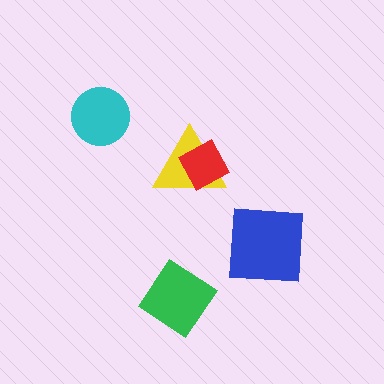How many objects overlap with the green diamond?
0 objects overlap with the green diamond.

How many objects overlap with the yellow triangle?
1 object overlaps with the yellow triangle.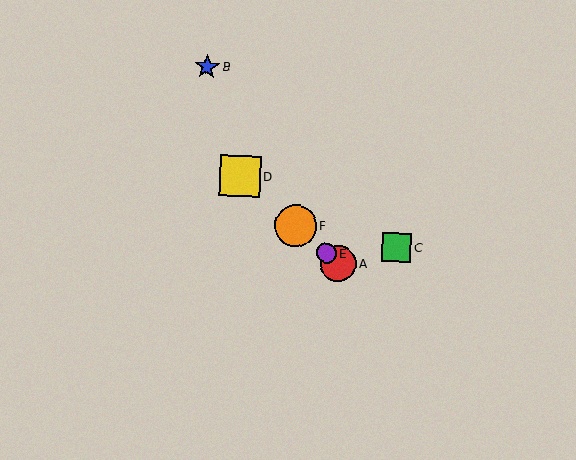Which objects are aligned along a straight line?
Objects A, D, E, F are aligned along a straight line.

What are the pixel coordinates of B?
Object B is at (207, 67).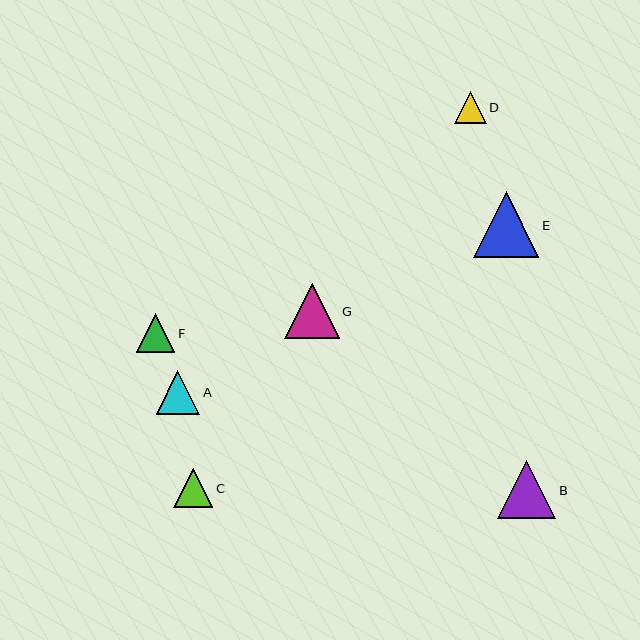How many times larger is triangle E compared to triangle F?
Triangle E is approximately 1.7 times the size of triangle F.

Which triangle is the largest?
Triangle E is the largest with a size of approximately 66 pixels.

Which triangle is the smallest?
Triangle D is the smallest with a size of approximately 32 pixels.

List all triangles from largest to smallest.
From largest to smallest: E, B, G, A, C, F, D.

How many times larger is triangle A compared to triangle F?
Triangle A is approximately 1.1 times the size of triangle F.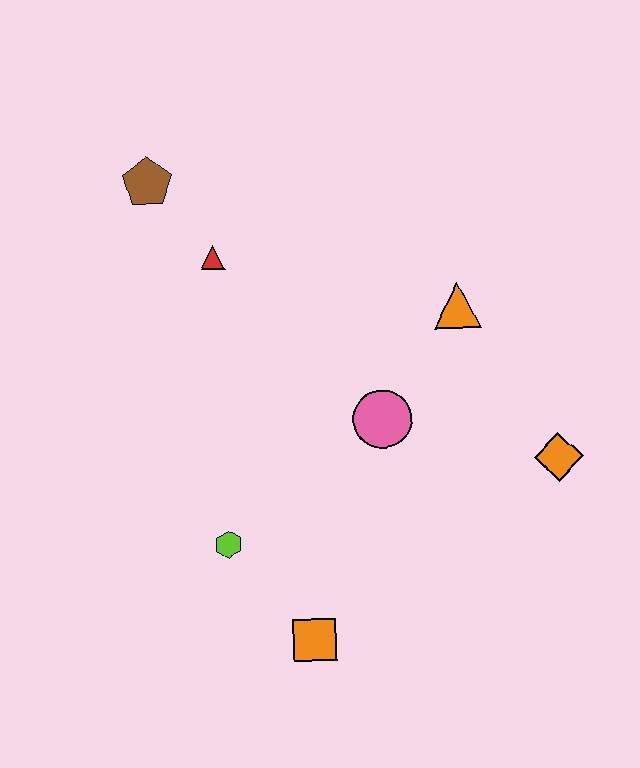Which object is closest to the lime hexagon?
The orange square is closest to the lime hexagon.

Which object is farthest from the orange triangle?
The orange square is farthest from the orange triangle.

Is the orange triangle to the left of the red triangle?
No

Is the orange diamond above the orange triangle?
No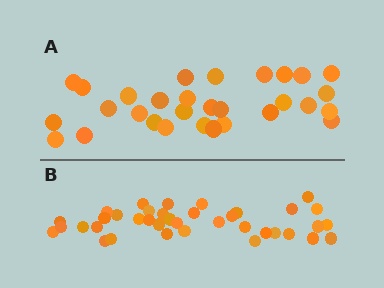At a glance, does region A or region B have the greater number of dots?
Region B (the bottom region) has more dots.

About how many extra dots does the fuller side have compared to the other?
Region B has roughly 8 or so more dots than region A.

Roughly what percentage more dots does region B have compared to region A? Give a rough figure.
About 25% more.